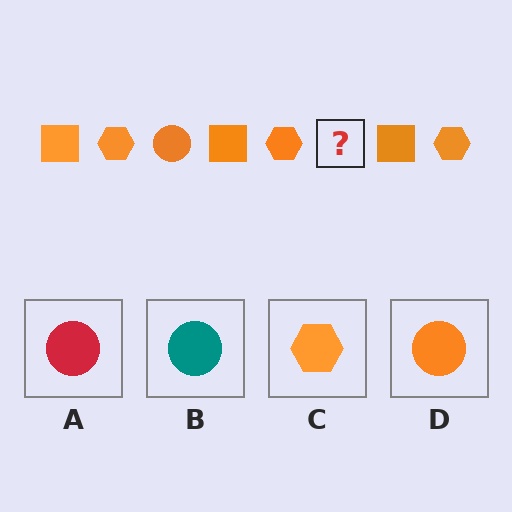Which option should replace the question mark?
Option D.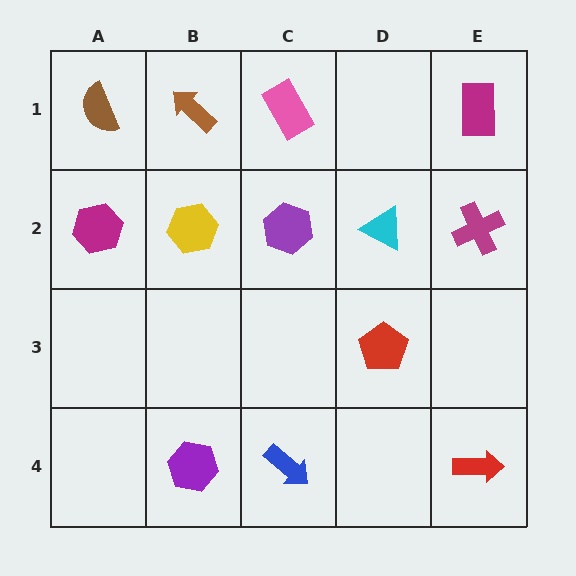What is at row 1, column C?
A pink rectangle.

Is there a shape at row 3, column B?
No, that cell is empty.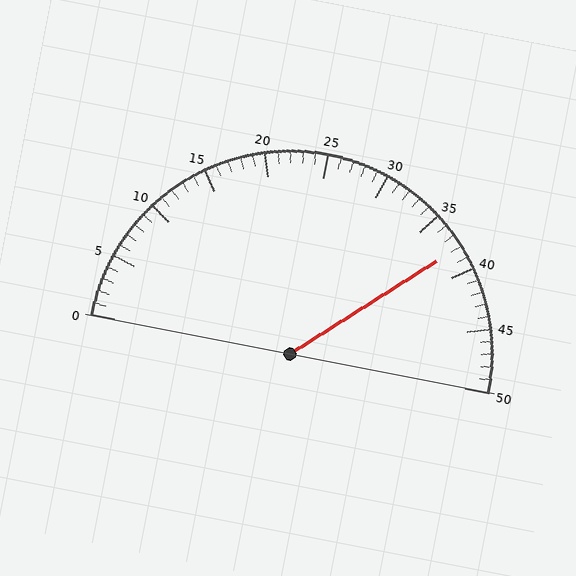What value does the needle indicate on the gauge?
The needle indicates approximately 38.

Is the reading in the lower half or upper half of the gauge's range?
The reading is in the upper half of the range (0 to 50).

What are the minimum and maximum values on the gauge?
The gauge ranges from 0 to 50.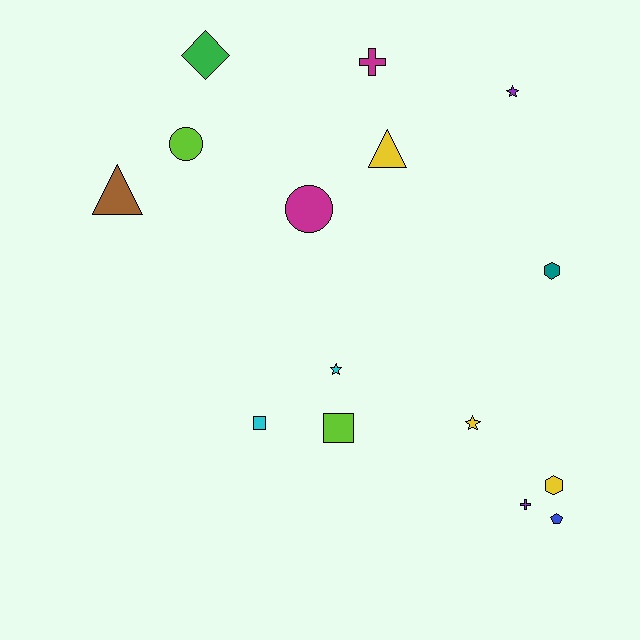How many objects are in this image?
There are 15 objects.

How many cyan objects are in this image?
There are 2 cyan objects.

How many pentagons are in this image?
There is 1 pentagon.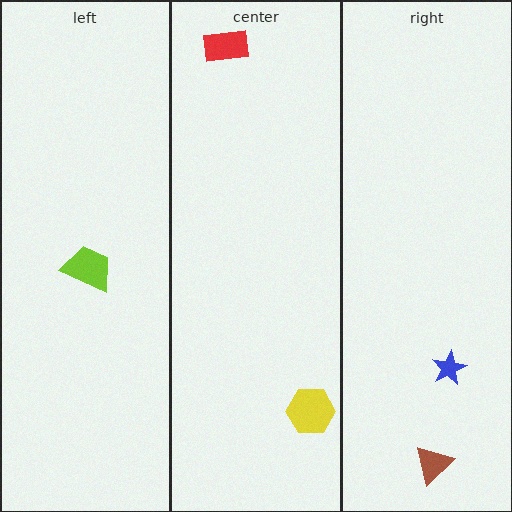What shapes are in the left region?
The lime trapezoid.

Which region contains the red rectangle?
The center region.